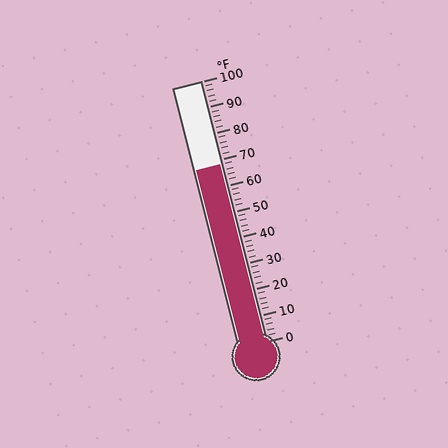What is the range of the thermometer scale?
The thermometer scale ranges from 0°F to 100°F.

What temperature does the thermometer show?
The thermometer shows approximately 68°F.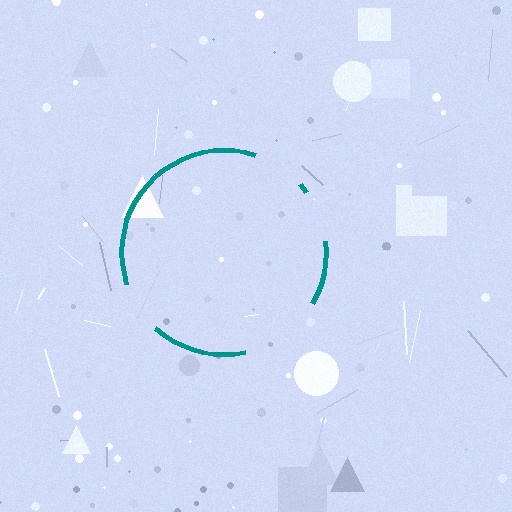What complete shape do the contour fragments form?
The contour fragments form a circle.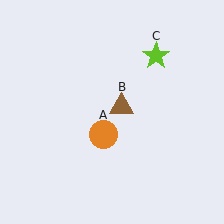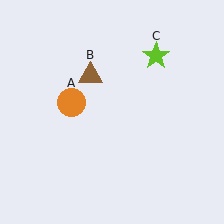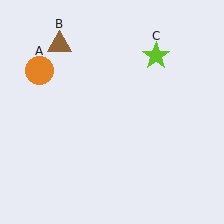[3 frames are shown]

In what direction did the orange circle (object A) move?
The orange circle (object A) moved up and to the left.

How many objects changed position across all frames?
2 objects changed position: orange circle (object A), brown triangle (object B).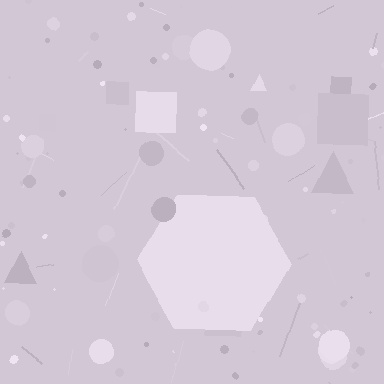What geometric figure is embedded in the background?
A hexagon is embedded in the background.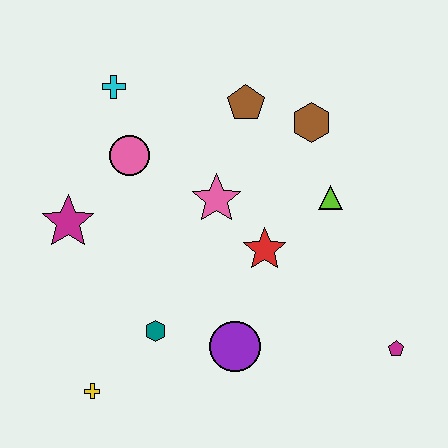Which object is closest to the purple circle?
The teal hexagon is closest to the purple circle.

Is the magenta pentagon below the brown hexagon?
Yes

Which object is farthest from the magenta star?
The magenta pentagon is farthest from the magenta star.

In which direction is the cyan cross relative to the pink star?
The cyan cross is above the pink star.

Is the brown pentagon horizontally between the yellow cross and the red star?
Yes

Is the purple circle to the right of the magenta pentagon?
No